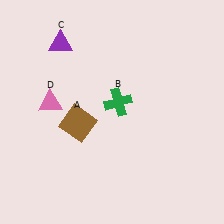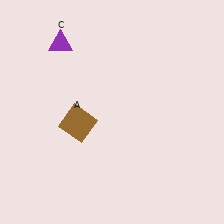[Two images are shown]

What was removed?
The pink triangle (D), the green cross (B) were removed in Image 2.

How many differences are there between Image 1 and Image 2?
There are 2 differences between the two images.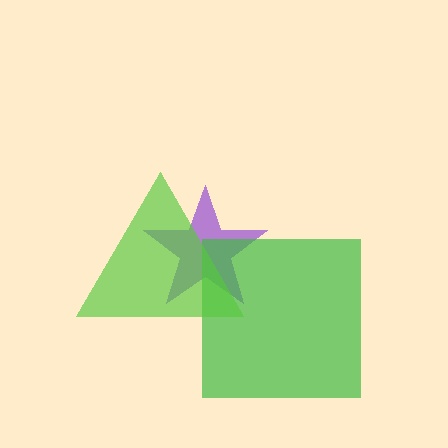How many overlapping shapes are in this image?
There are 3 overlapping shapes in the image.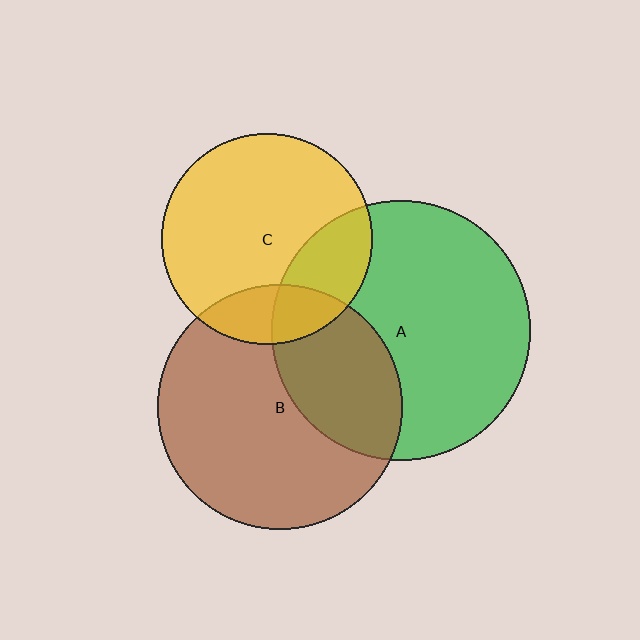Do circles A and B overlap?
Yes.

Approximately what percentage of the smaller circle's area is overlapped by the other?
Approximately 35%.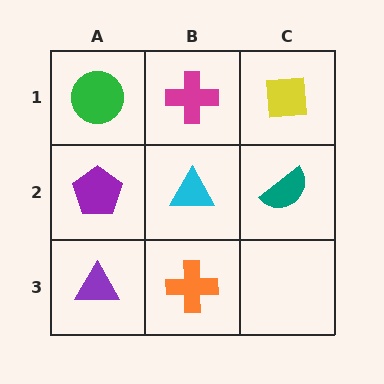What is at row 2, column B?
A cyan triangle.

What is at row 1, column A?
A green circle.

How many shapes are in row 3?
2 shapes.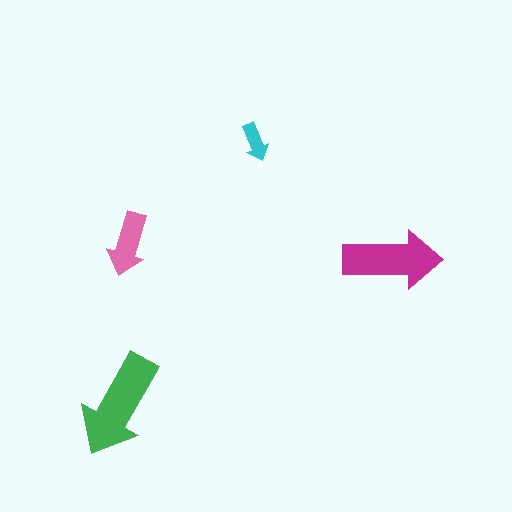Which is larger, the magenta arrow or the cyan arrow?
The magenta one.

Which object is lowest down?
The green arrow is bottommost.